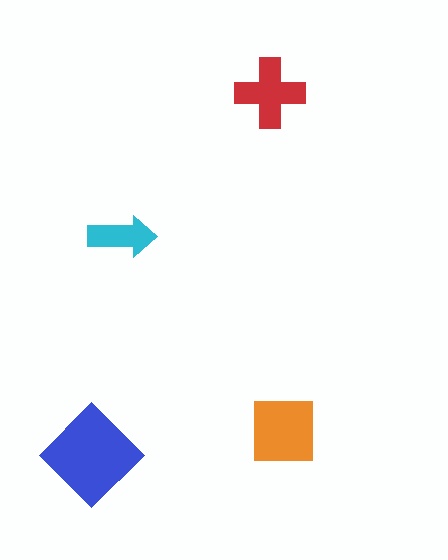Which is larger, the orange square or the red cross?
The orange square.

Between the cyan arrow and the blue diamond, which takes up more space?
The blue diamond.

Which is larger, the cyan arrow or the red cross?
The red cross.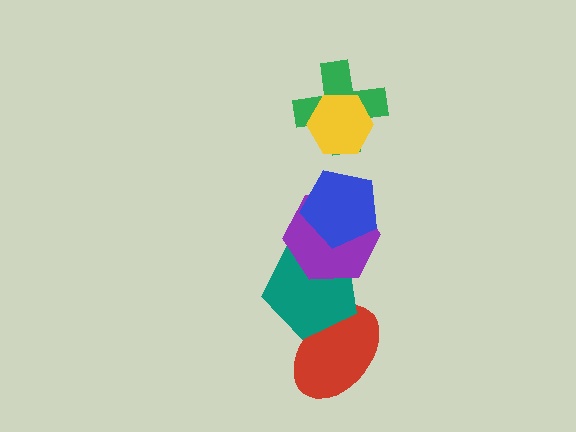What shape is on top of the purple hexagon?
The blue pentagon is on top of the purple hexagon.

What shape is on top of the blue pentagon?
The green cross is on top of the blue pentagon.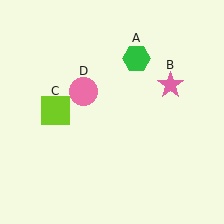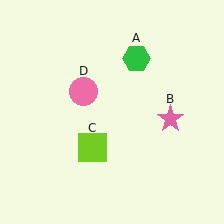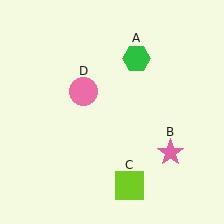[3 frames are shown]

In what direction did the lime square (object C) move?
The lime square (object C) moved down and to the right.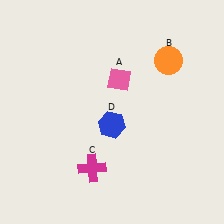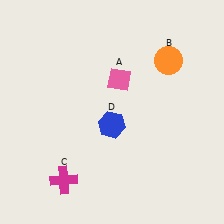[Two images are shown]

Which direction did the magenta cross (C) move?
The magenta cross (C) moved left.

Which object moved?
The magenta cross (C) moved left.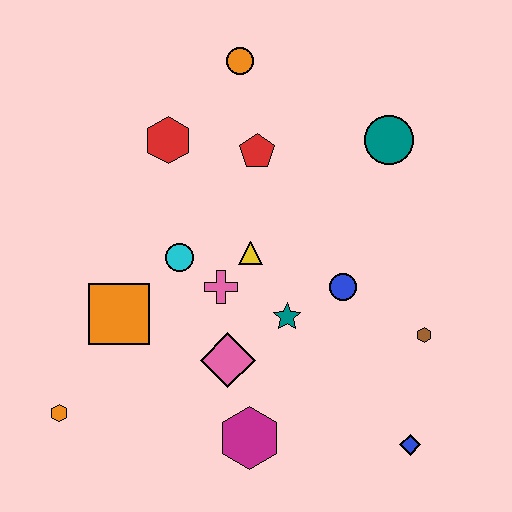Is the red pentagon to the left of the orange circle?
No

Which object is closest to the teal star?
The blue circle is closest to the teal star.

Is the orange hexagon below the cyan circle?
Yes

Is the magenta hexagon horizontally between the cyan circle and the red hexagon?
No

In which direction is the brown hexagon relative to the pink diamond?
The brown hexagon is to the right of the pink diamond.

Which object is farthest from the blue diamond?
The orange circle is farthest from the blue diamond.